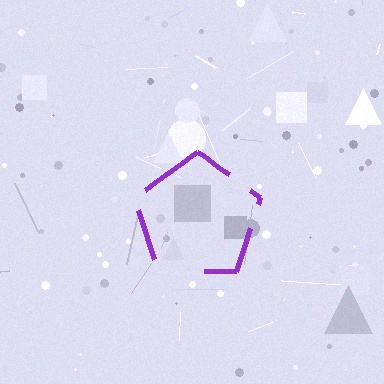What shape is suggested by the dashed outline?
The dashed outline suggests a pentagon.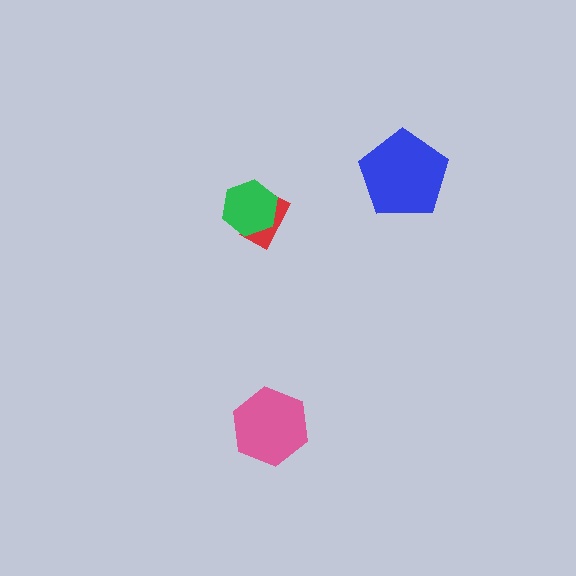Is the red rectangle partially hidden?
Yes, it is partially covered by another shape.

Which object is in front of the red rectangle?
The green hexagon is in front of the red rectangle.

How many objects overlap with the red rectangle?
1 object overlaps with the red rectangle.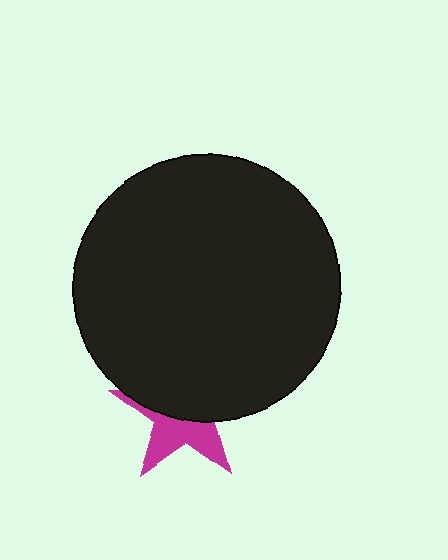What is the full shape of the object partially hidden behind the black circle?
The partially hidden object is a magenta star.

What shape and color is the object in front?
The object in front is a black circle.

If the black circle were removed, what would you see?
You would see the complete magenta star.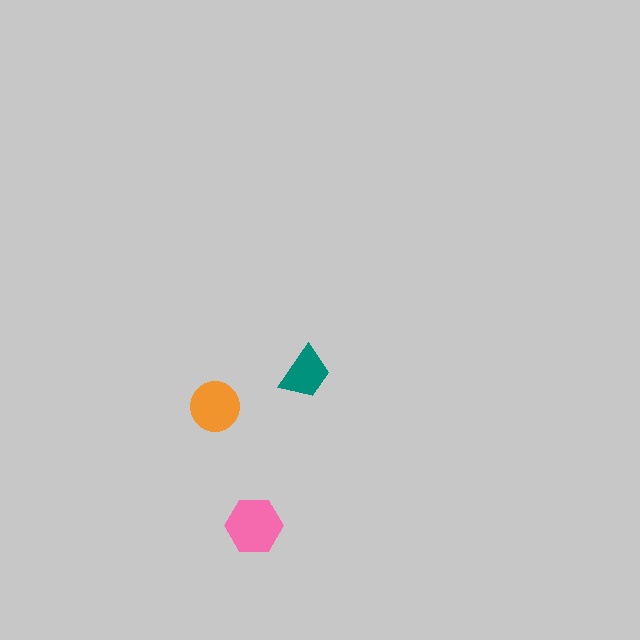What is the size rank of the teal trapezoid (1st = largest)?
3rd.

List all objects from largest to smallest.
The pink hexagon, the orange circle, the teal trapezoid.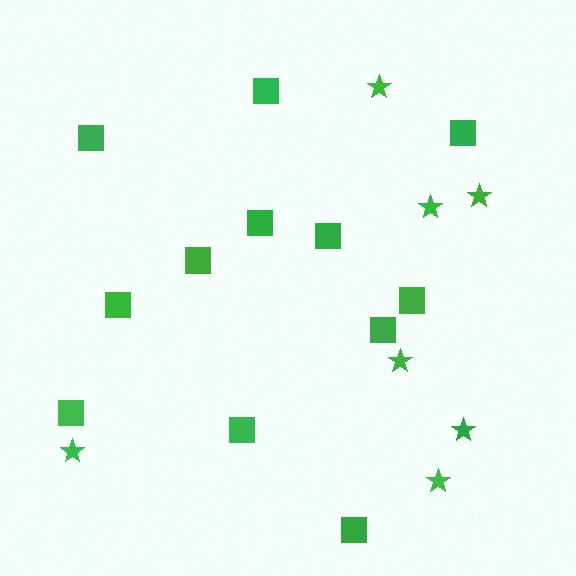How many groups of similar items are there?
There are 2 groups: one group of stars (7) and one group of squares (12).